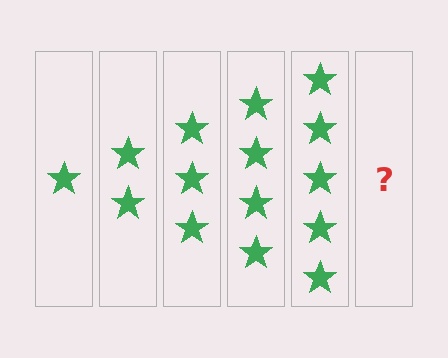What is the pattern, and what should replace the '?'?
The pattern is that each step adds one more star. The '?' should be 6 stars.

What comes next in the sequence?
The next element should be 6 stars.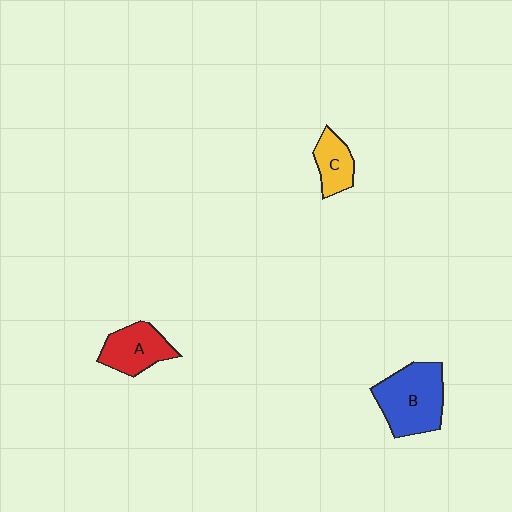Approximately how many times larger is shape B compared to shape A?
Approximately 1.5 times.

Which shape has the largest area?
Shape B (blue).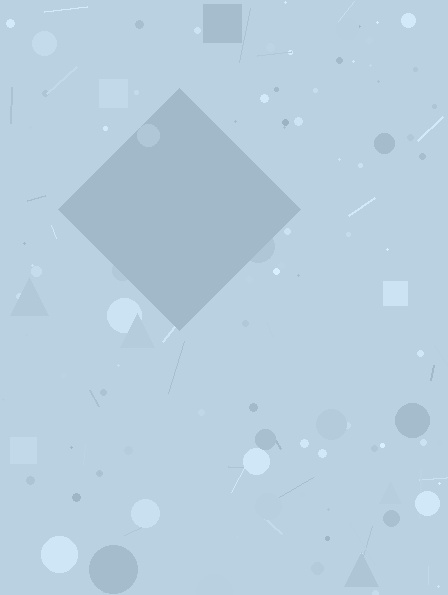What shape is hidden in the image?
A diamond is hidden in the image.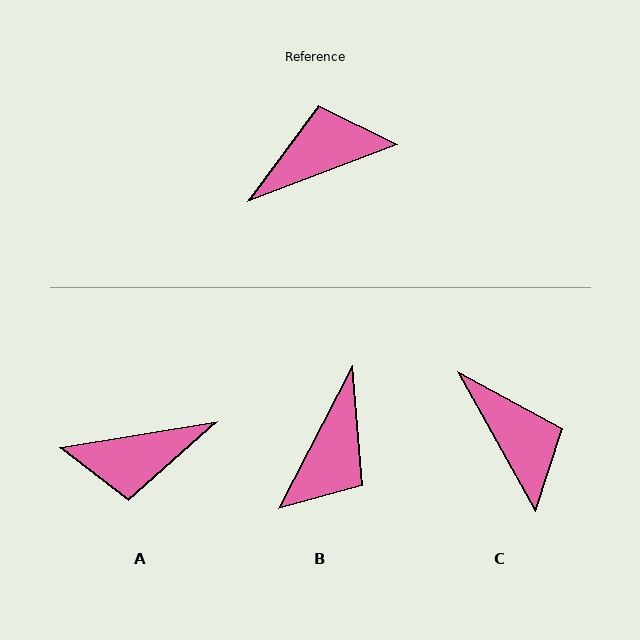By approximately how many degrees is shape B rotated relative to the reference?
Approximately 138 degrees clockwise.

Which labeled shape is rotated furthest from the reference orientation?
A, about 168 degrees away.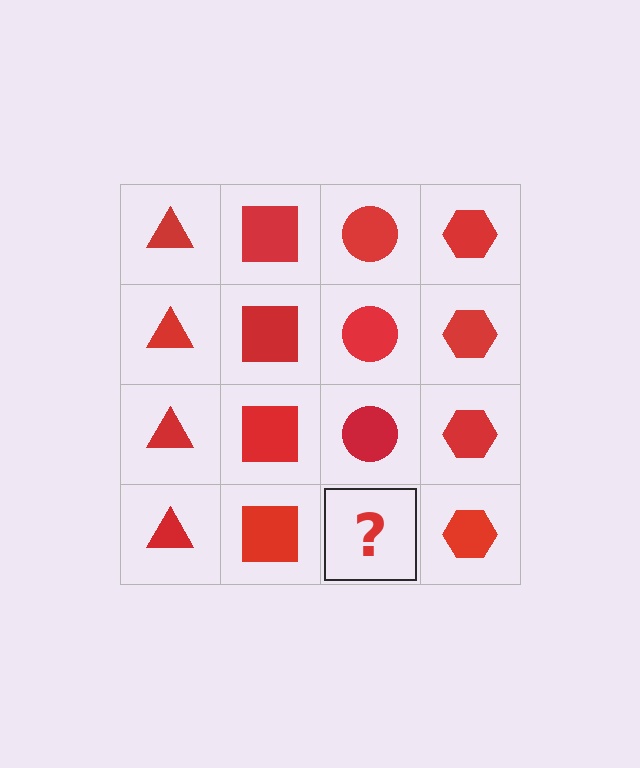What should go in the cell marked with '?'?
The missing cell should contain a red circle.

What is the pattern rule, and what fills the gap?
The rule is that each column has a consistent shape. The gap should be filled with a red circle.